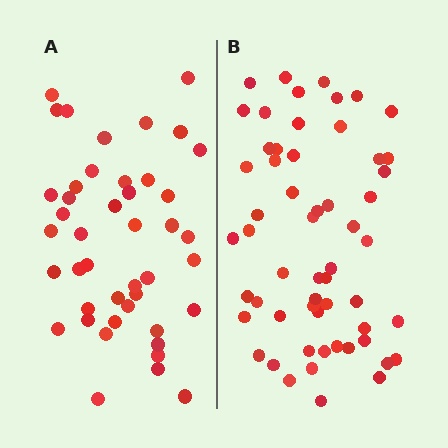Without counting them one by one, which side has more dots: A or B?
Region B (the right region) has more dots.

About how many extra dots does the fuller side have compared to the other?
Region B has approximately 15 more dots than region A.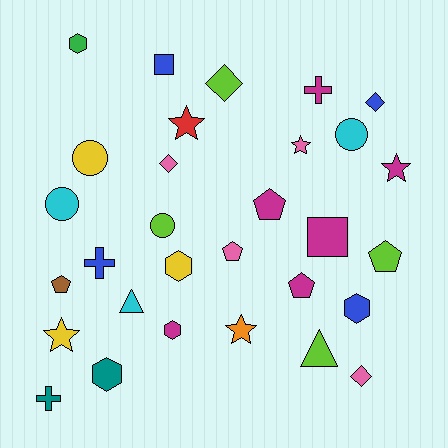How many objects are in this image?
There are 30 objects.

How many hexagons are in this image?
There are 5 hexagons.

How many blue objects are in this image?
There are 4 blue objects.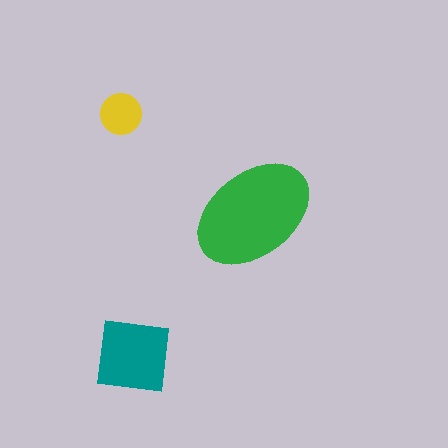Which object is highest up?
The yellow circle is topmost.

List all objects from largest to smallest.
The green ellipse, the teal square, the yellow circle.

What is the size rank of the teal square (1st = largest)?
2nd.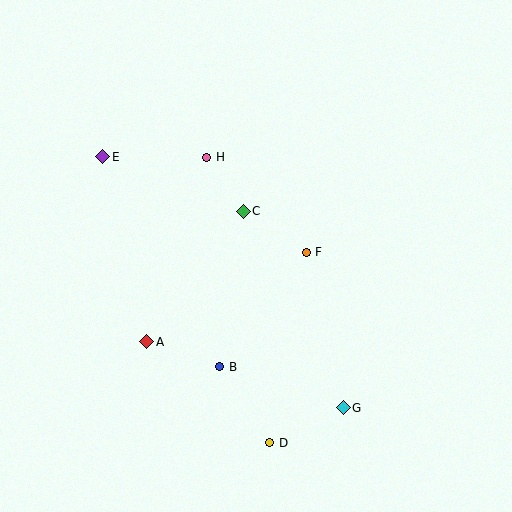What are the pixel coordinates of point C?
Point C is at (243, 211).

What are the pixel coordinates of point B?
Point B is at (220, 367).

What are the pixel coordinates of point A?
Point A is at (147, 342).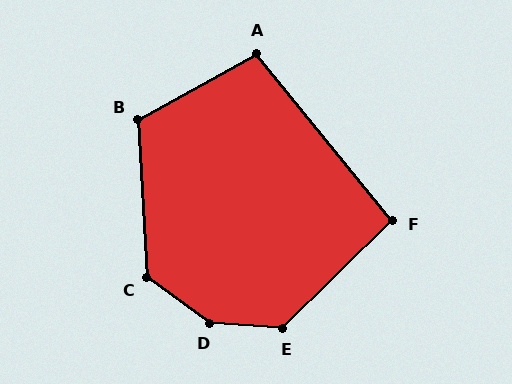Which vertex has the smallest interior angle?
F, at approximately 96 degrees.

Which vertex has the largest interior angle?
D, at approximately 149 degrees.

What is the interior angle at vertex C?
Approximately 129 degrees (obtuse).